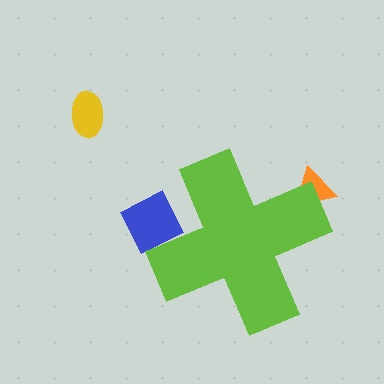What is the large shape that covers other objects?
A lime cross.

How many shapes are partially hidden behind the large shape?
2 shapes are partially hidden.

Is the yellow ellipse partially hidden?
No, the yellow ellipse is fully visible.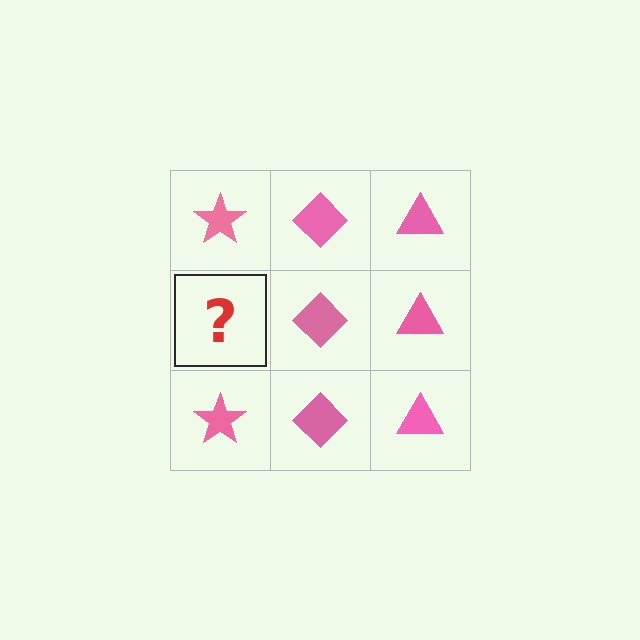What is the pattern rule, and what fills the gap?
The rule is that each column has a consistent shape. The gap should be filled with a pink star.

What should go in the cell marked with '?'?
The missing cell should contain a pink star.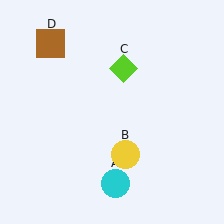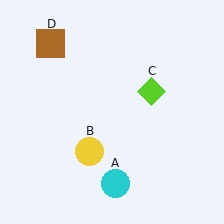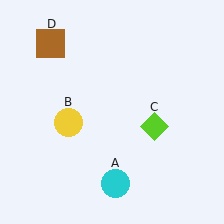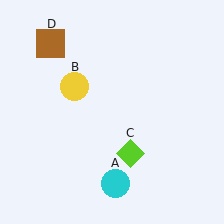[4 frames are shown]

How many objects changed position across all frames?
2 objects changed position: yellow circle (object B), lime diamond (object C).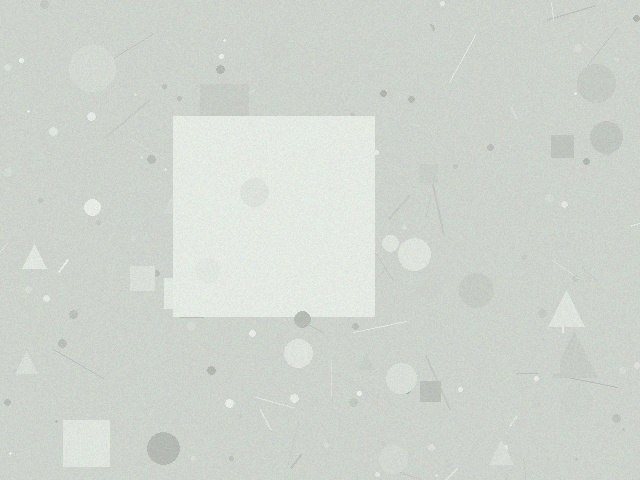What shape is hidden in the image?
A square is hidden in the image.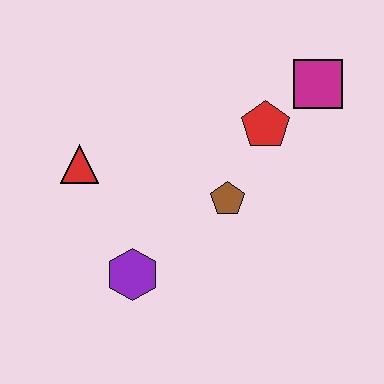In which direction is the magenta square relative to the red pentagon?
The magenta square is to the right of the red pentagon.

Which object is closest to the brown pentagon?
The red pentagon is closest to the brown pentagon.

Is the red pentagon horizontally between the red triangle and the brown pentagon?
No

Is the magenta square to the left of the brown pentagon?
No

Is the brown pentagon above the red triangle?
No